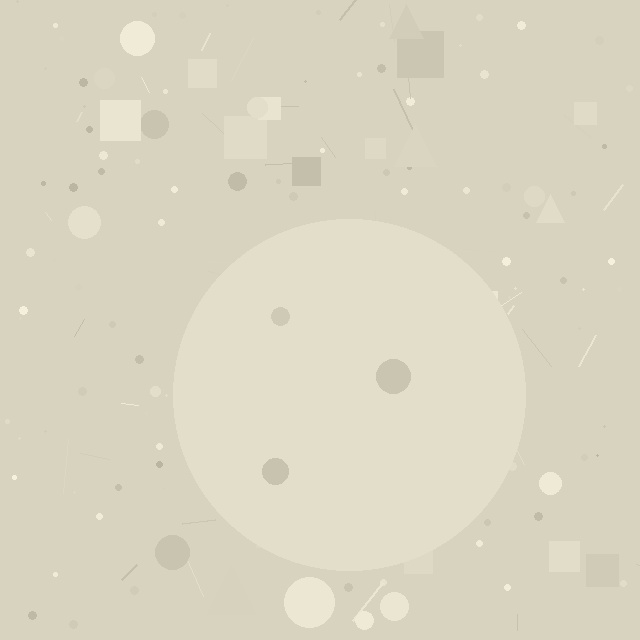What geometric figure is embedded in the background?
A circle is embedded in the background.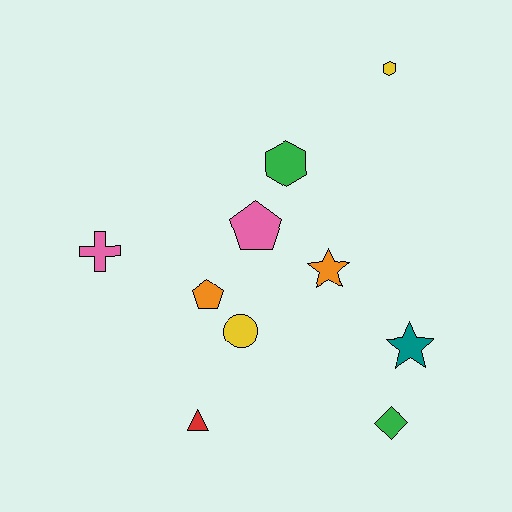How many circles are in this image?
There is 1 circle.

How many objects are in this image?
There are 10 objects.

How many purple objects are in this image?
There are no purple objects.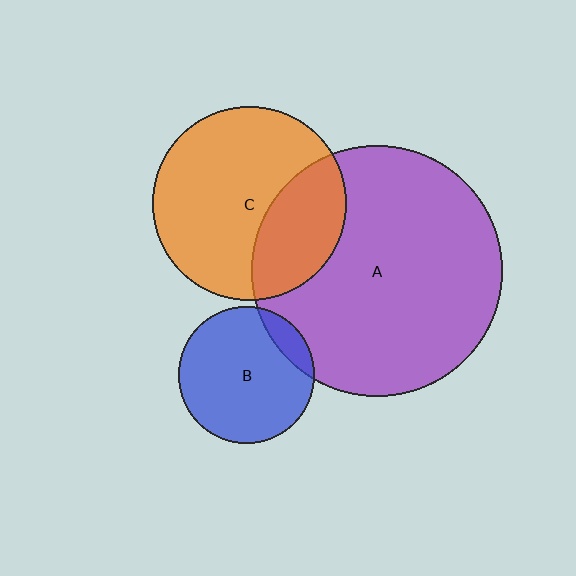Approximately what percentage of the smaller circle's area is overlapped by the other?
Approximately 30%.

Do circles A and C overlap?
Yes.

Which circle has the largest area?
Circle A (purple).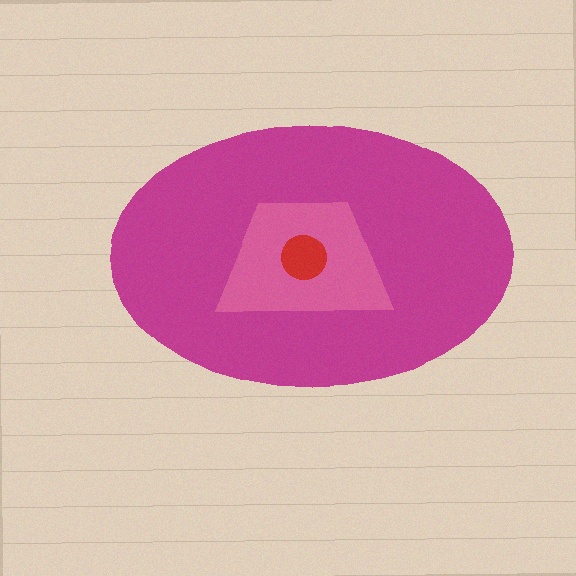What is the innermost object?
The red circle.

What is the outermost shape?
The magenta ellipse.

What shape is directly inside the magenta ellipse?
The pink trapezoid.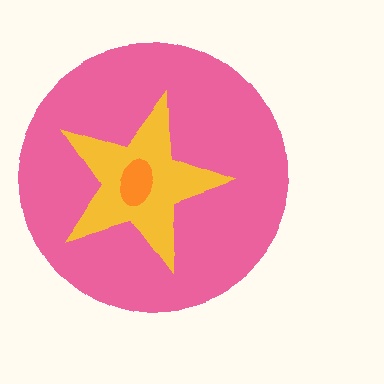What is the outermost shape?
The pink circle.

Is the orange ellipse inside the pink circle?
Yes.